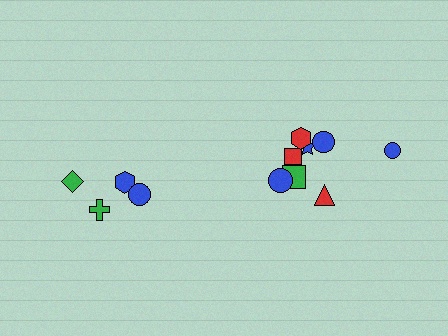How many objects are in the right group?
There are 8 objects.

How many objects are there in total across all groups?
There are 12 objects.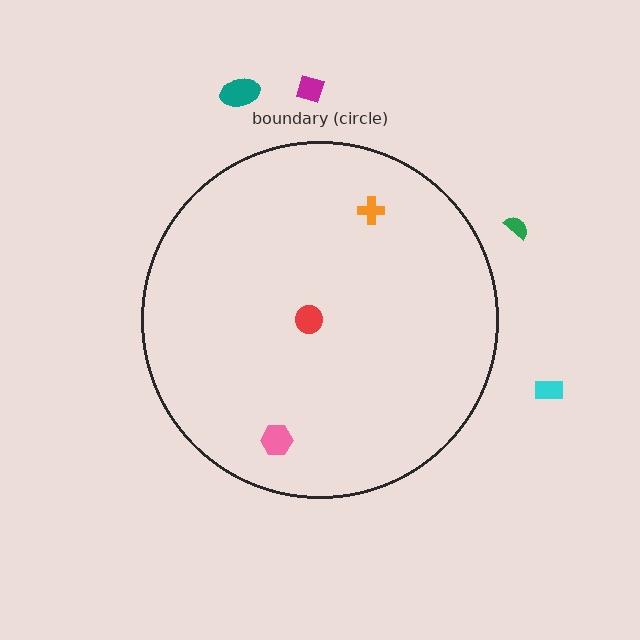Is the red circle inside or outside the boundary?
Inside.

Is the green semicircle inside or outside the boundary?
Outside.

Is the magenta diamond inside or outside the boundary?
Outside.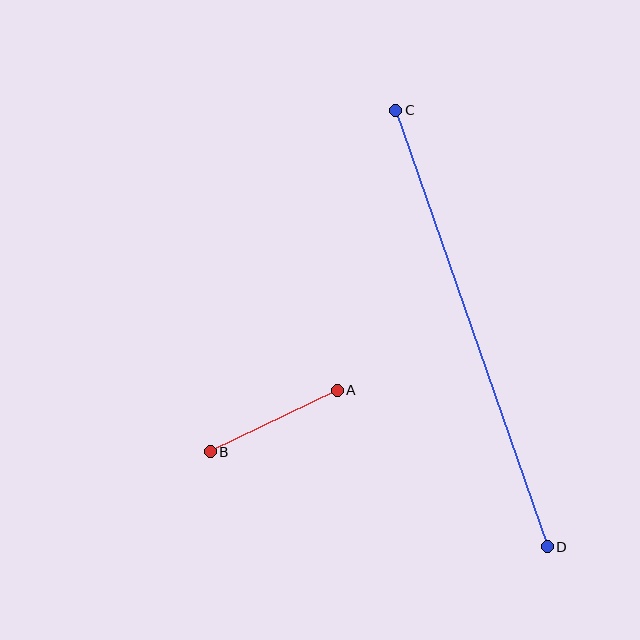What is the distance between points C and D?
The distance is approximately 462 pixels.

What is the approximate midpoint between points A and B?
The midpoint is at approximately (274, 421) pixels.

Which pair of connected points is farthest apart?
Points C and D are farthest apart.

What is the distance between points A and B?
The distance is approximately 141 pixels.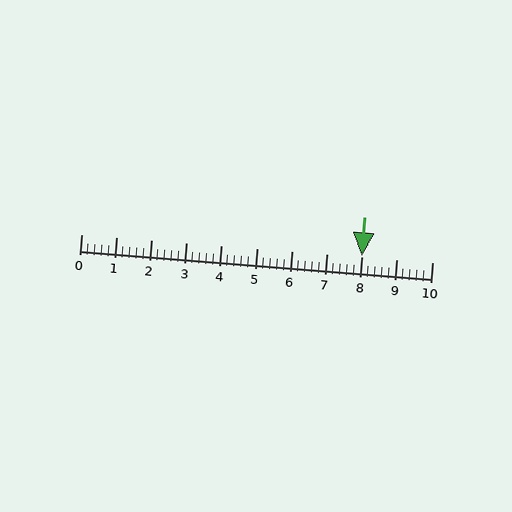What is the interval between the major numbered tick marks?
The major tick marks are spaced 1 units apart.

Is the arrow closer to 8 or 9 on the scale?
The arrow is closer to 8.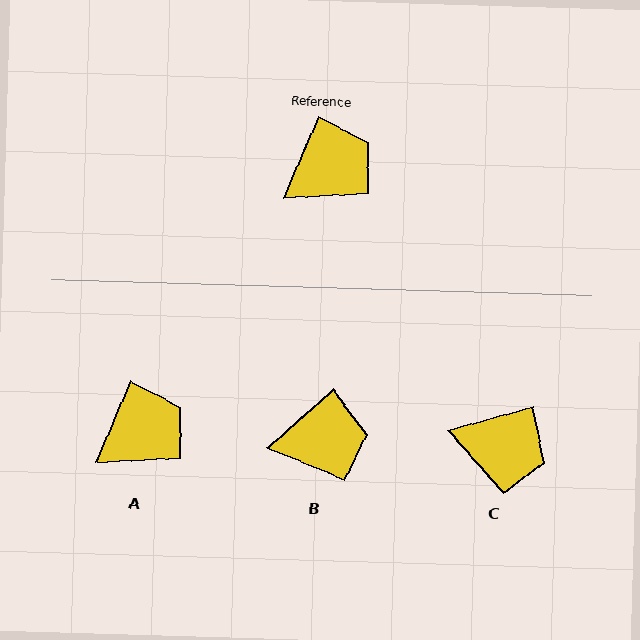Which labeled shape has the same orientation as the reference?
A.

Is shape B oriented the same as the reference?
No, it is off by about 25 degrees.